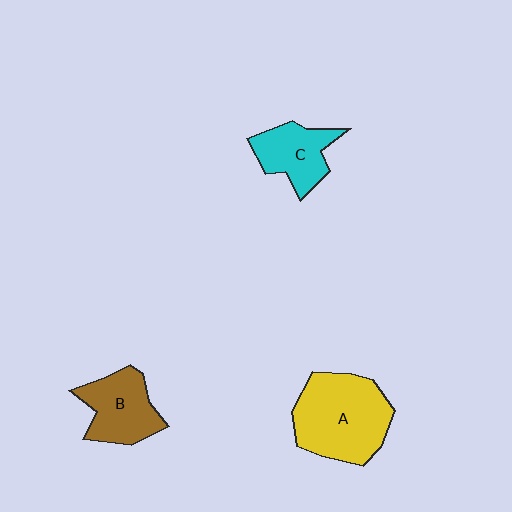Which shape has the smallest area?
Shape C (cyan).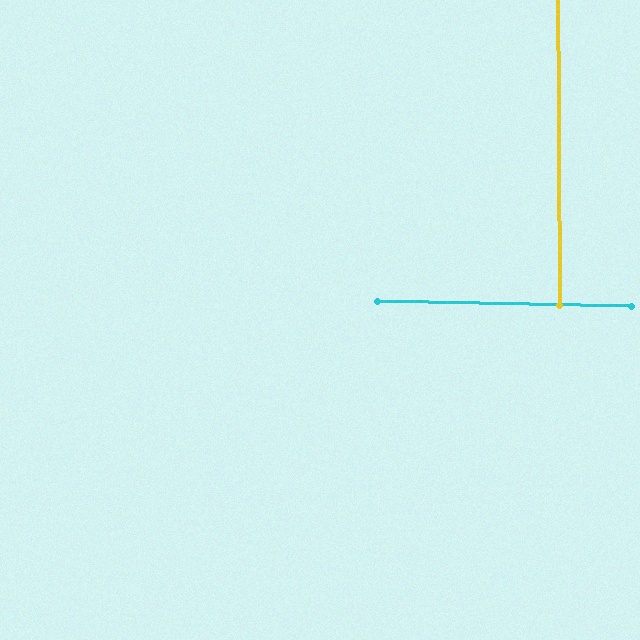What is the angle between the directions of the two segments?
Approximately 88 degrees.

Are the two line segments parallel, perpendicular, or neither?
Perpendicular — they meet at approximately 88°.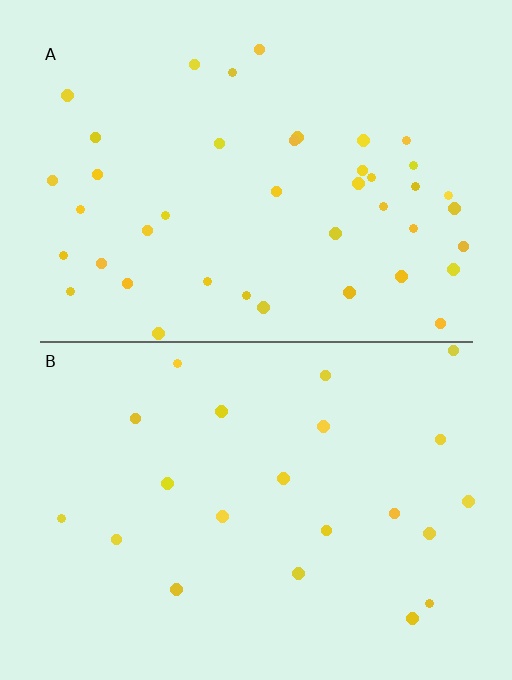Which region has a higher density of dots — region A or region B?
A (the top).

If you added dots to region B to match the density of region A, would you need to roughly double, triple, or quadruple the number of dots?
Approximately double.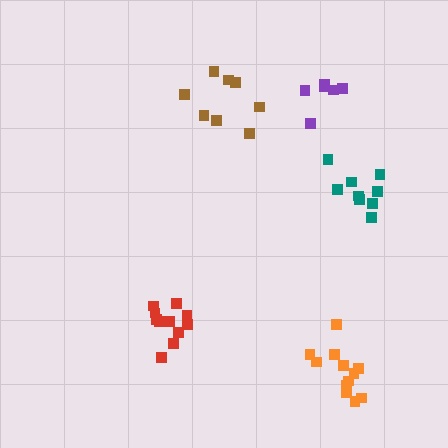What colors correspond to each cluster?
The clusters are colored: teal, orange, red, purple, brown.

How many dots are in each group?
Group 1: 9 dots, Group 2: 12 dots, Group 3: 11 dots, Group 4: 6 dots, Group 5: 8 dots (46 total).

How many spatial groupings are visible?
There are 5 spatial groupings.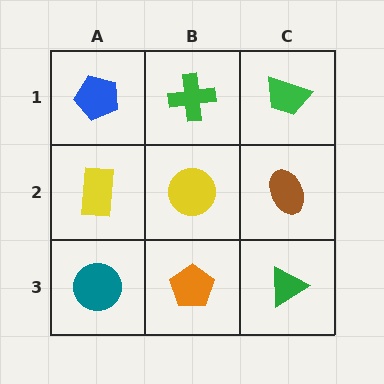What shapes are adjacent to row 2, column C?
A green trapezoid (row 1, column C), a green triangle (row 3, column C), a yellow circle (row 2, column B).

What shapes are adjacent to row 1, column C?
A brown ellipse (row 2, column C), a green cross (row 1, column B).